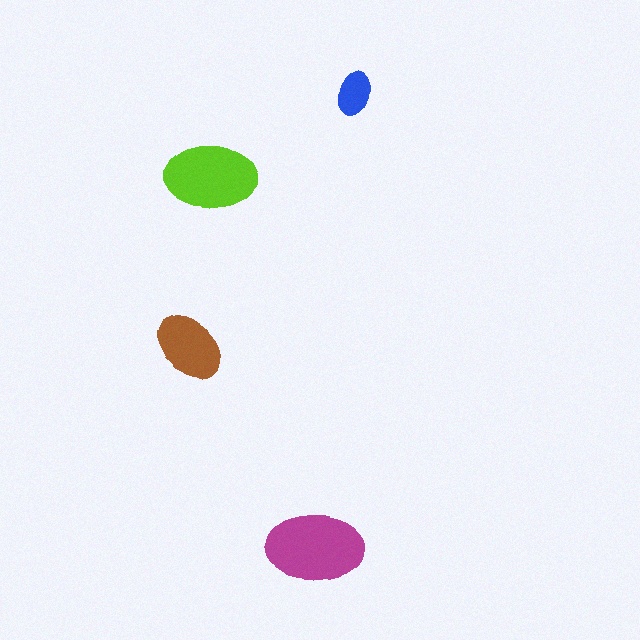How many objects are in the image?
There are 4 objects in the image.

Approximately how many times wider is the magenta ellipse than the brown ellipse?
About 1.5 times wider.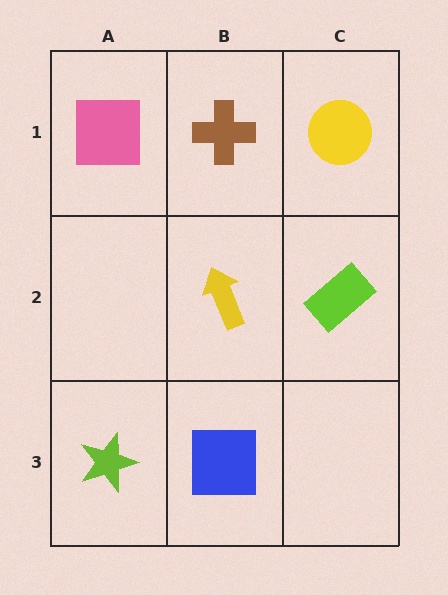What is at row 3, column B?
A blue square.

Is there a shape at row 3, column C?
No, that cell is empty.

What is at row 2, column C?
A lime rectangle.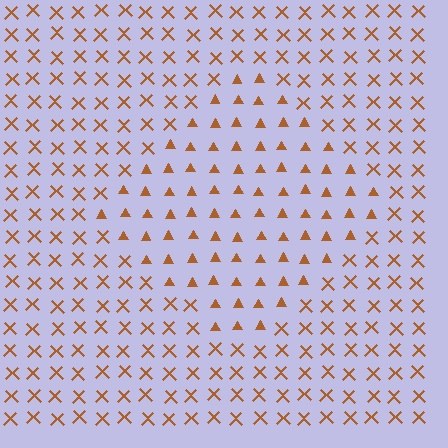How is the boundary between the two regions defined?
The boundary is defined by a change in element shape: triangles inside vs. X marks outside. All elements share the same color and spacing.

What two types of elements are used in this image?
The image uses triangles inside the diamond region and X marks outside it.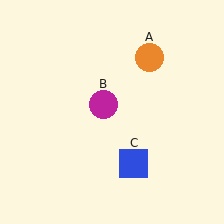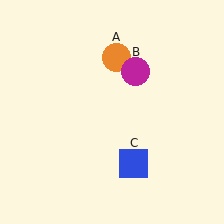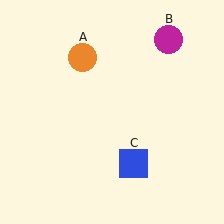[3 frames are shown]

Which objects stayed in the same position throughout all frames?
Blue square (object C) remained stationary.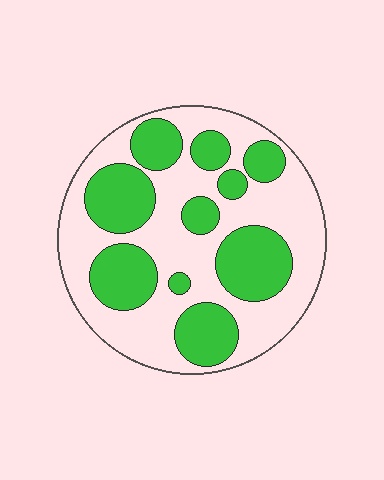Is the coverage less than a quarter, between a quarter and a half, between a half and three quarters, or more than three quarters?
Between a quarter and a half.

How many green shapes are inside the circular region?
10.